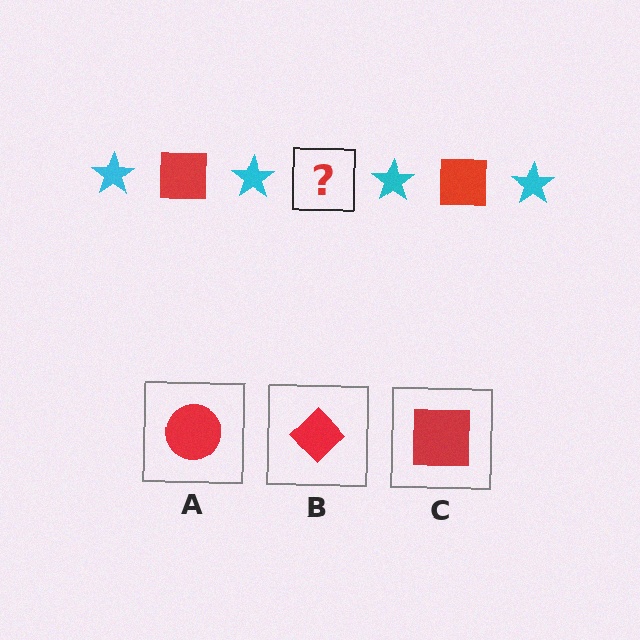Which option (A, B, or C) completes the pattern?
C.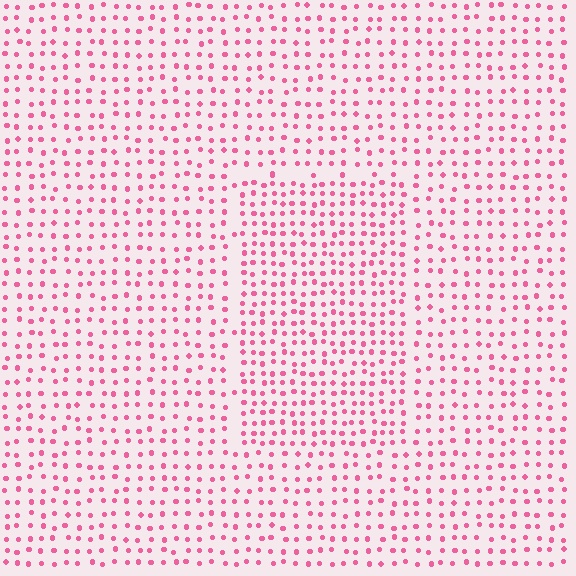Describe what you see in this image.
The image contains small pink elements arranged at two different densities. A rectangle-shaped region is visible where the elements are more densely packed than the surrounding area.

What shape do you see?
I see a rectangle.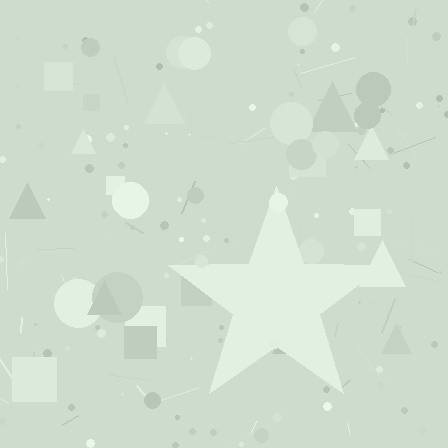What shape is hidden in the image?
A star is hidden in the image.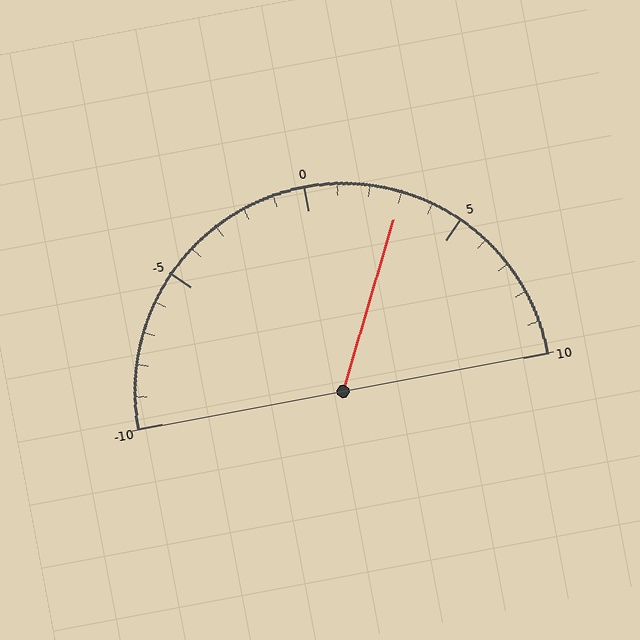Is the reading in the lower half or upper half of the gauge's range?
The reading is in the upper half of the range (-10 to 10).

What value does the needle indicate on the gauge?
The needle indicates approximately 3.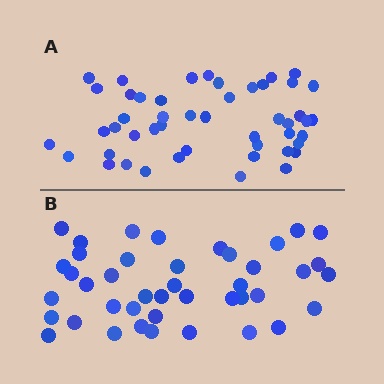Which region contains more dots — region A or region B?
Region A (the top region) has more dots.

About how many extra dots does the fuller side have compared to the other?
Region A has about 6 more dots than region B.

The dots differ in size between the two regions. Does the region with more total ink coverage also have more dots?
No. Region B has more total ink coverage because its dots are larger, but region A actually contains more individual dots. Total area can be misleading — the number of items is what matters here.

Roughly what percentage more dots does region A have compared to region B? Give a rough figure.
About 15% more.